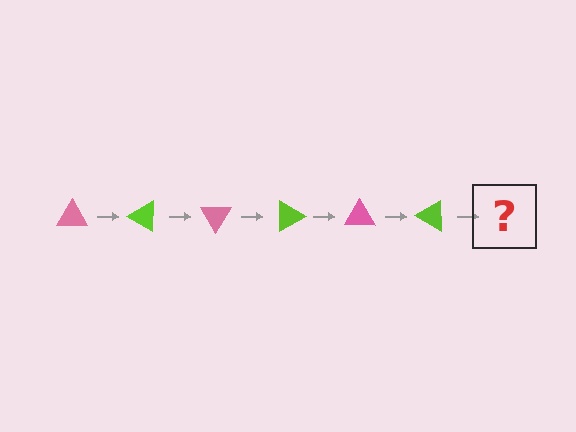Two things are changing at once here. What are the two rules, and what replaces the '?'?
The two rules are that it rotates 30 degrees each step and the color cycles through pink and lime. The '?' should be a pink triangle, rotated 180 degrees from the start.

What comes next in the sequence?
The next element should be a pink triangle, rotated 180 degrees from the start.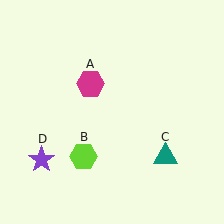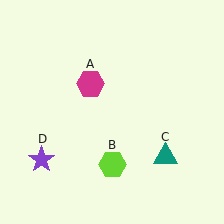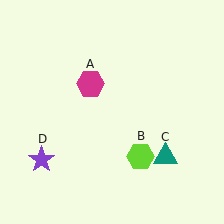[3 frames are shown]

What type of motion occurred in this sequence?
The lime hexagon (object B) rotated counterclockwise around the center of the scene.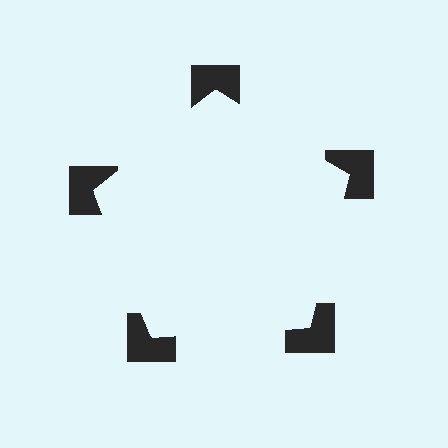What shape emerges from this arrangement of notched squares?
An illusory pentagon — its edges are inferred from the aligned wedge cuts in the notched squares, not physically drawn.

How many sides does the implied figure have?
5 sides.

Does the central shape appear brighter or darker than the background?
It typically appears slightly brighter than the background, even though no actual brightness change is drawn.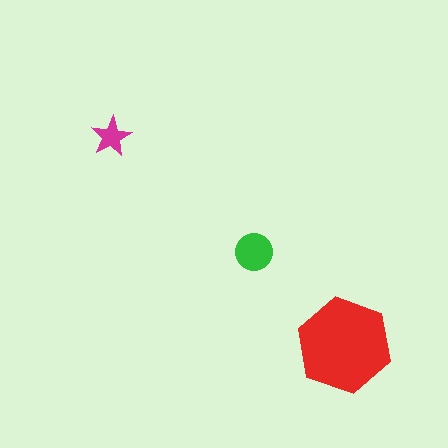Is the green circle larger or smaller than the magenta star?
Larger.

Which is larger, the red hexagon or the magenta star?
The red hexagon.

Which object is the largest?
The red hexagon.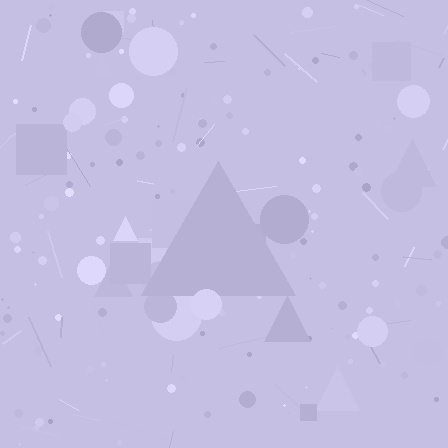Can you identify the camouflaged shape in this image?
The camouflaged shape is a triangle.